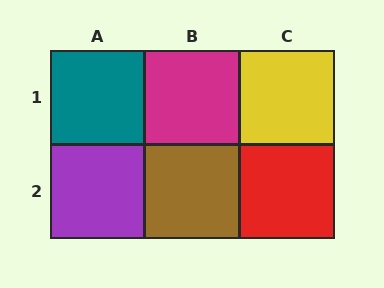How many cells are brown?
1 cell is brown.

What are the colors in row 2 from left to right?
Purple, brown, red.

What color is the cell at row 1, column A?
Teal.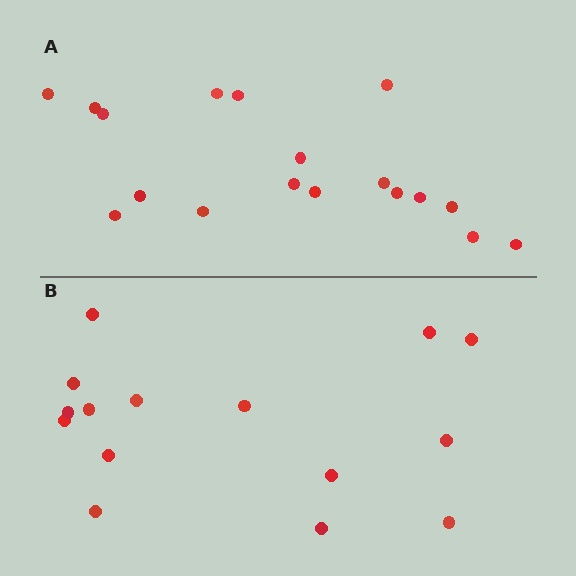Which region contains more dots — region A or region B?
Region A (the top region) has more dots.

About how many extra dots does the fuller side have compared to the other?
Region A has just a few more — roughly 2 or 3 more dots than region B.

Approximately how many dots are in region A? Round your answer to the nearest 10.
About 20 dots. (The exact count is 18, which rounds to 20.)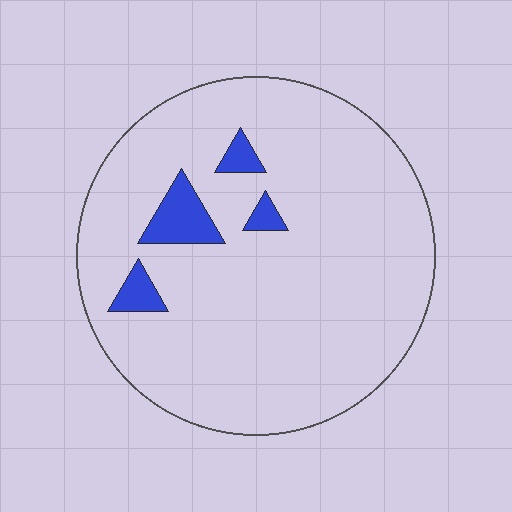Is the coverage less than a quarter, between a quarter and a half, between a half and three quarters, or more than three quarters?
Less than a quarter.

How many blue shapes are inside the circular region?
4.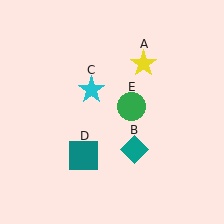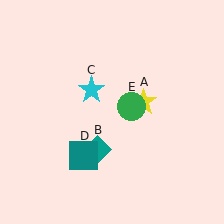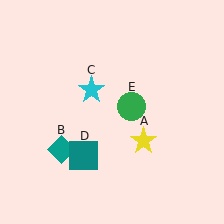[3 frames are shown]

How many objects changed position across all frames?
2 objects changed position: yellow star (object A), teal diamond (object B).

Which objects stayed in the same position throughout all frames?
Cyan star (object C) and teal square (object D) and green circle (object E) remained stationary.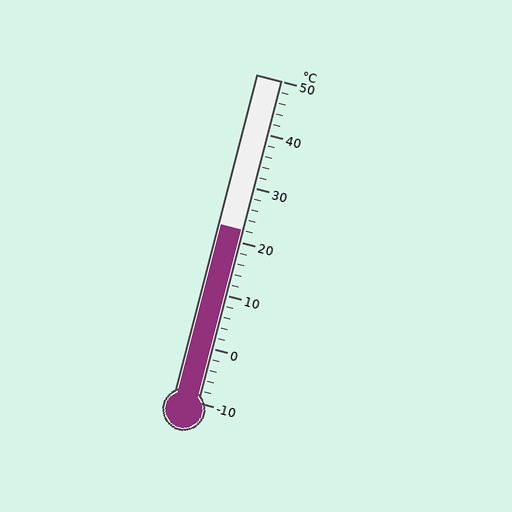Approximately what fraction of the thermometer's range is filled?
The thermometer is filled to approximately 55% of its range.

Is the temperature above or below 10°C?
The temperature is above 10°C.